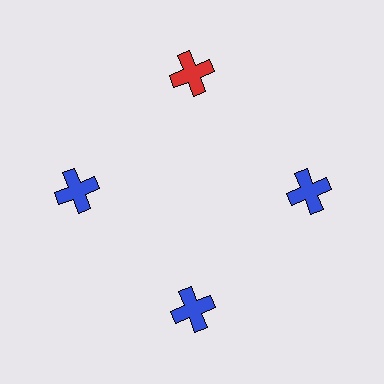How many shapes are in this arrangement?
There are 4 shapes arranged in a ring pattern.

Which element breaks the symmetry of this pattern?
The red cross at roughly the 12 o'clock position breaks the symmetry. All other shapes are blue crosses.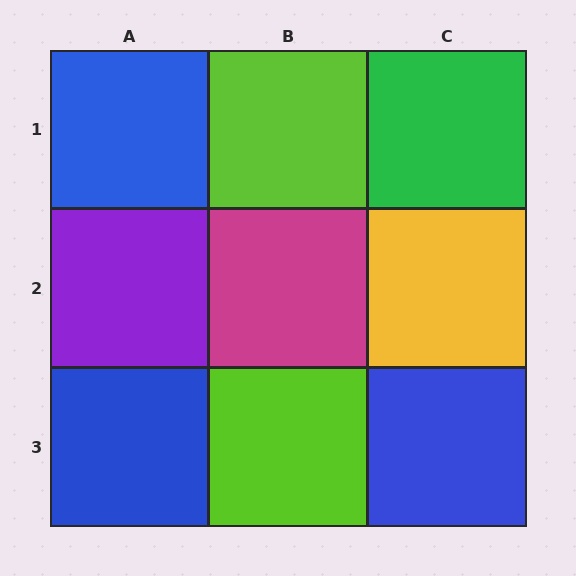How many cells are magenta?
1 cell is magenta.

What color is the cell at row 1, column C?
Green.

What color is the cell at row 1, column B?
Lime.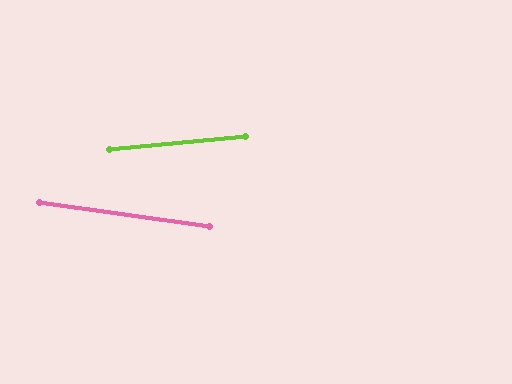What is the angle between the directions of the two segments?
Approximately 13 degrees.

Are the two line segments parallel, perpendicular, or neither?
Neither parallel nor perpendicular — they differ by about 13°.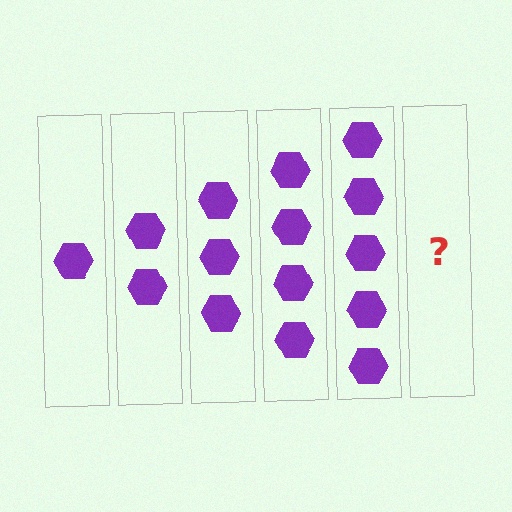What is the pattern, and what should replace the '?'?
The pattern is that each step adds one more hexagon. The '?' should be 6 hexagons.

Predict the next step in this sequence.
The next step is 6 hexagons.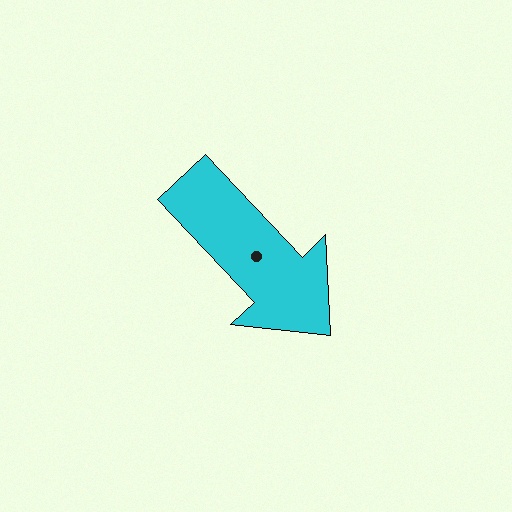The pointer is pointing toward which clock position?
Roughly 5 o'clock.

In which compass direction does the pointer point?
Southeast.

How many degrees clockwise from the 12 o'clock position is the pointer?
Approximately 137 degrees.